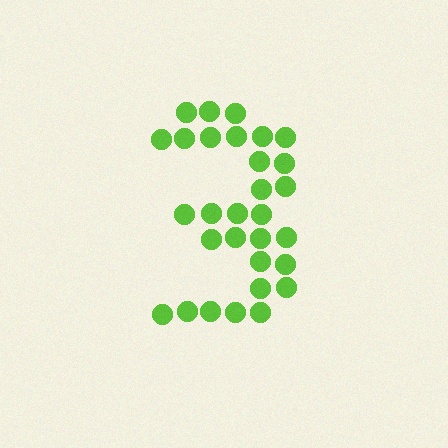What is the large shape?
The large shape is the digit 3.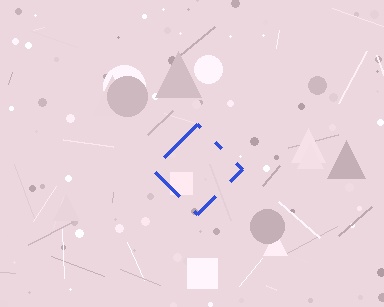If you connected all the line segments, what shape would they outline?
They would outline a diamond.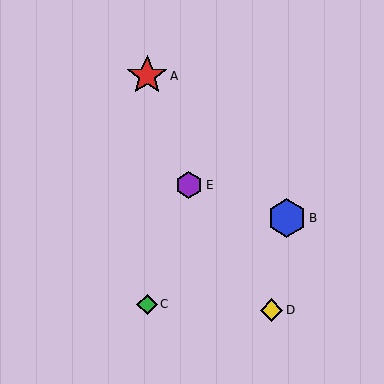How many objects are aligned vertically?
2 objects (A, C) are aligned vertically.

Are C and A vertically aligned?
Yes, both are at x≈147.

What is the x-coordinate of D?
Object D is at x≈272.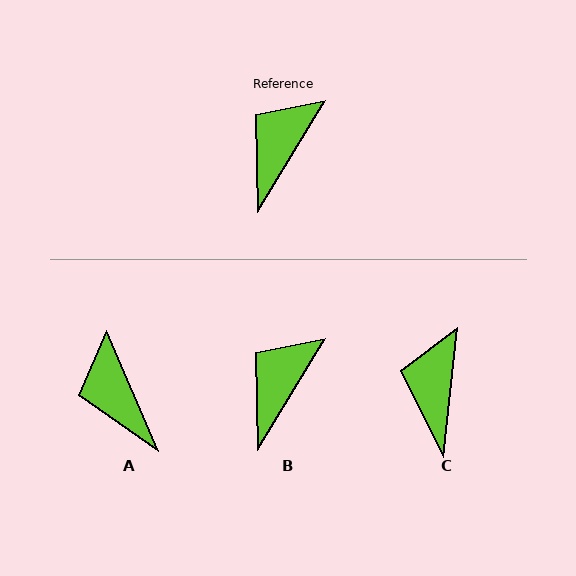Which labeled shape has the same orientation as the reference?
B.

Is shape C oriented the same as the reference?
No, it is off by about 25 degrees.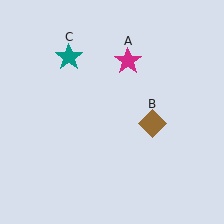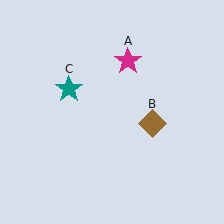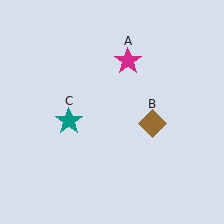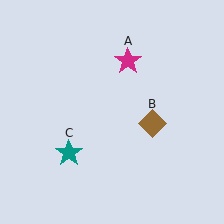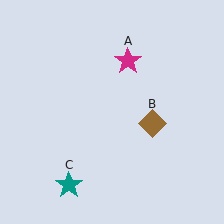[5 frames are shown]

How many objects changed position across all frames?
1 object changed position: teal star (object C).